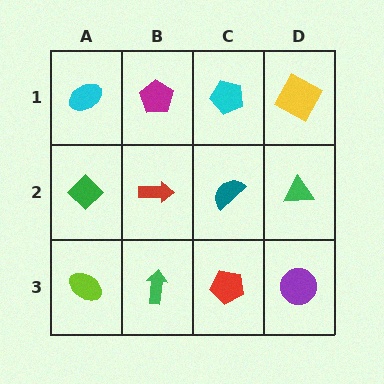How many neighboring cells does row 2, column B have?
4.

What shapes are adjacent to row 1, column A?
A green diamond (row 2, column A), a magenta pentagon (row 1, column B).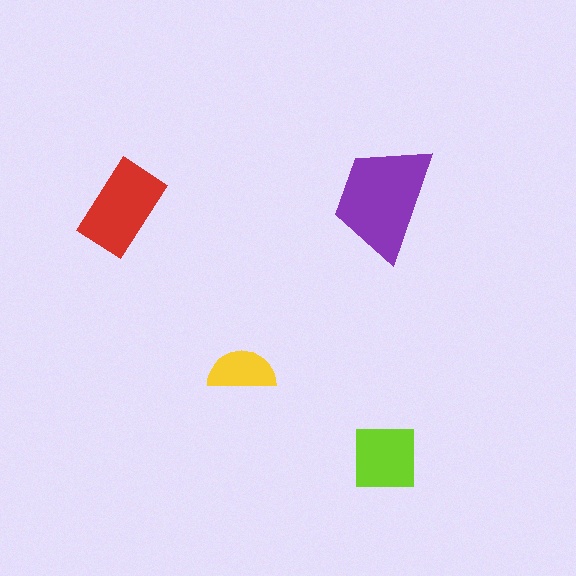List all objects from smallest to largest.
The yellow semicircle, the lime square, the red rectangle, the purple trapezoid.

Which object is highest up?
The purple trapezoid is topmost.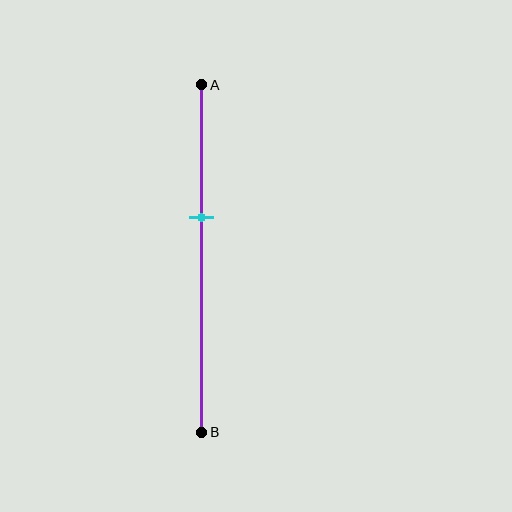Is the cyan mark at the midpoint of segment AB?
No, the mark is at about 40% from A, not at the 50% midpoint.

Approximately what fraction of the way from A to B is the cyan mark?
The cyan mark is approximately 40% of the way from A to B.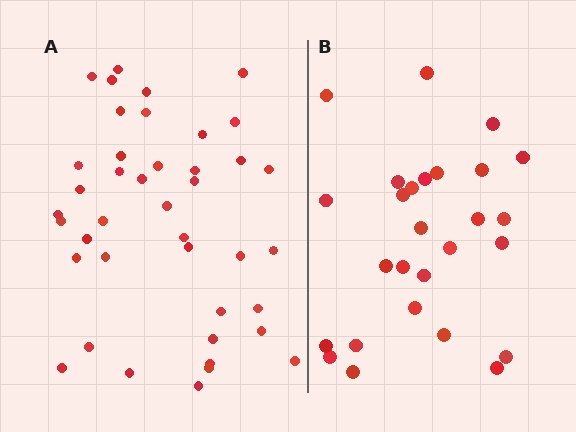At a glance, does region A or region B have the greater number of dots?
Region A (the left region) has more dots.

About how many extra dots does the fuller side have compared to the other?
Region A has approximately 15 more dots than region B.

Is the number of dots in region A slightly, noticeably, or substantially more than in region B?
Region A has substantially more. The ratio is roughly 1.5 to 1.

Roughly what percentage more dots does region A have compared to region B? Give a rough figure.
About 50% more.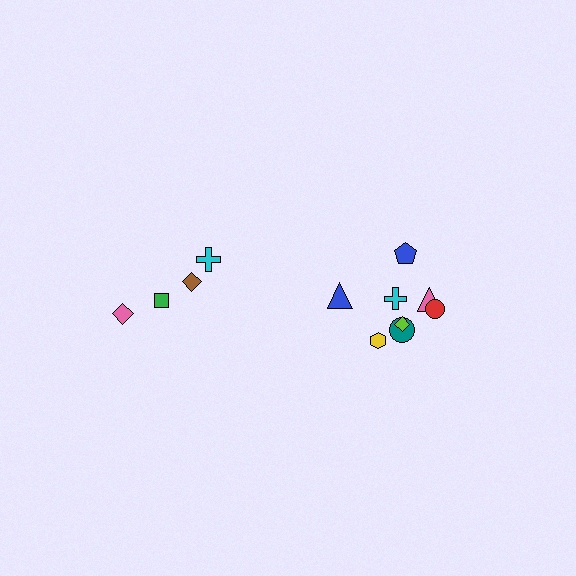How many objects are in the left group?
There are 4 objects.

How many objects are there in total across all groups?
There are 12 objects.